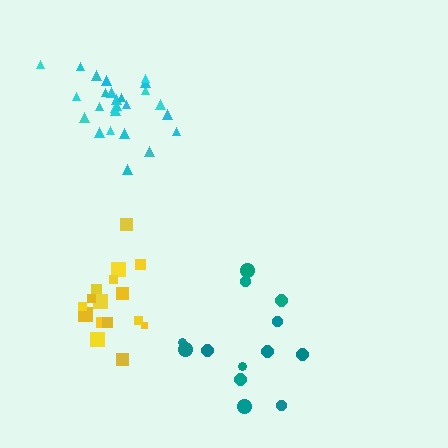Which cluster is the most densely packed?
Cyan.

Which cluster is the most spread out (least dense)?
Teal.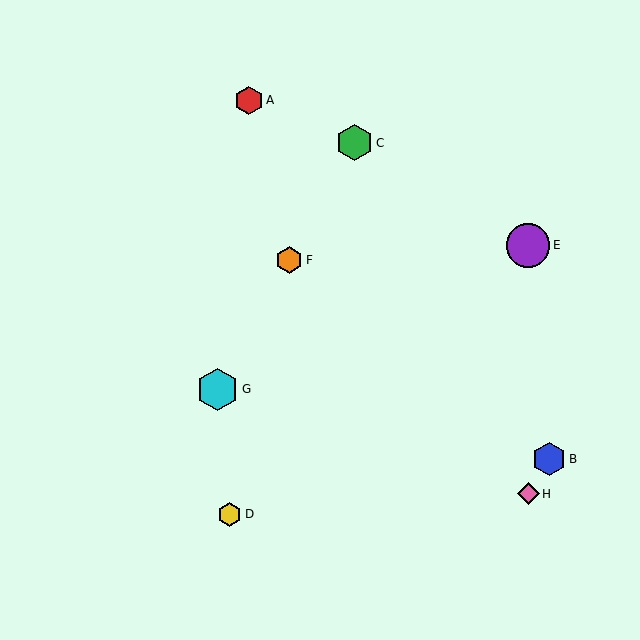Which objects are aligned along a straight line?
Objects C, F, G are aligned along a straight line.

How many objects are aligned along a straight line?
3 objects (C, F, G) are aligned along a straight line.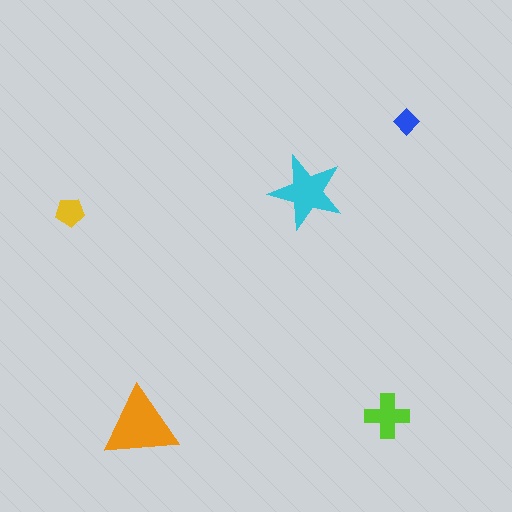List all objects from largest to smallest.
The orange triangle, the cyan star, the lime cross, the yellow pentagon, the blue diamond.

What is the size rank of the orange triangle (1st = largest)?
1st.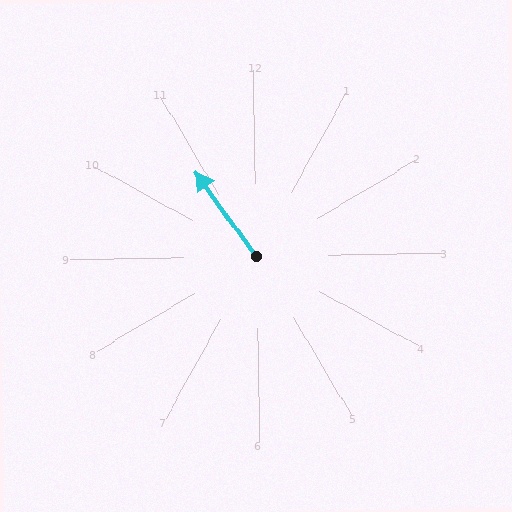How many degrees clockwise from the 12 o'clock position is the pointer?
Approximately 325 degrees.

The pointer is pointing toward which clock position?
Roughly 11 o'clock.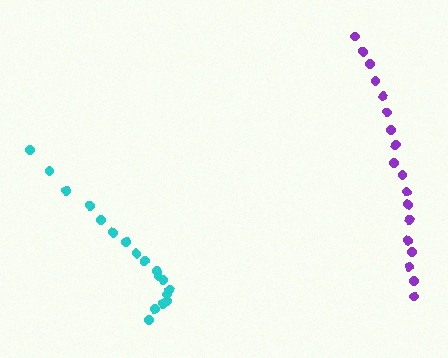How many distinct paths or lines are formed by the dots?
There are 2 distinct paths.